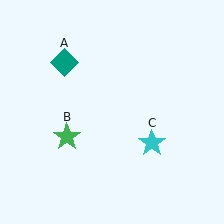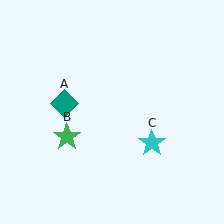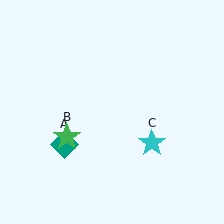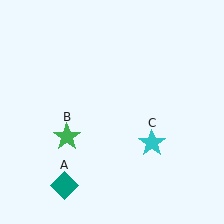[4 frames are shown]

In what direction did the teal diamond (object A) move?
The teal diamond (object A) moved down.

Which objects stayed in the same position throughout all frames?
Green star (object B) and cyan star (object C) remained stationary.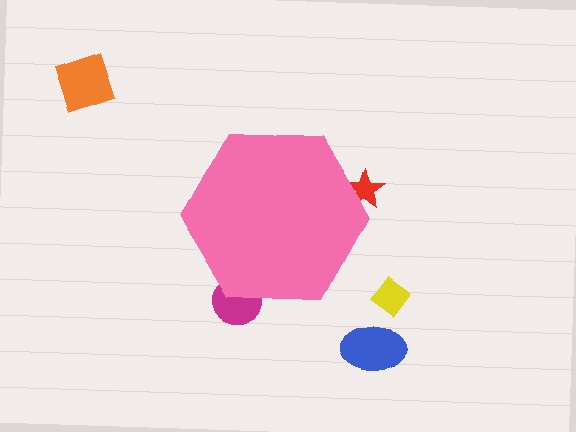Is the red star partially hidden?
Yes, the red star is partially hidden behind the pink hexagon.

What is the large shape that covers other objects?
A pink hexagon.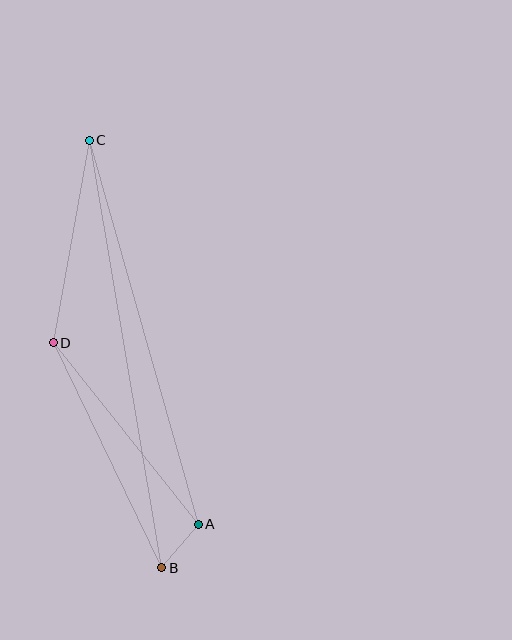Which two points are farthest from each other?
Points B and C are farthest from each other.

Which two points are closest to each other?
Points A and B are closest to each other.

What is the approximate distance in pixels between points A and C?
The distance between A and C is approximately 399 pixels.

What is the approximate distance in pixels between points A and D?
The distance between A and D is approximately 232 pixels.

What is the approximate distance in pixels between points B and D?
The distance between B and D is approximately 250 pixels.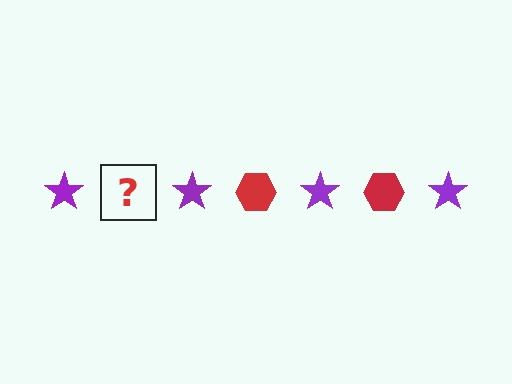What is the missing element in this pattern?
The missing element is a red hexagon.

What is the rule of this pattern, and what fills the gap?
The rule is that the pattern alternates between purple star and red hexagon. The gap should be filled with a red hexagon.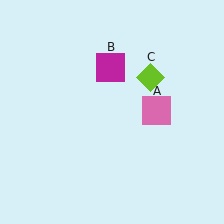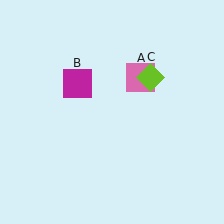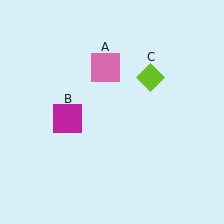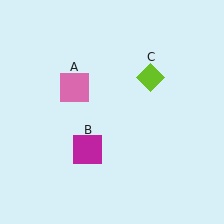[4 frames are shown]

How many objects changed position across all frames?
2 objects changed position: pink square (object A), magenta square (object B).